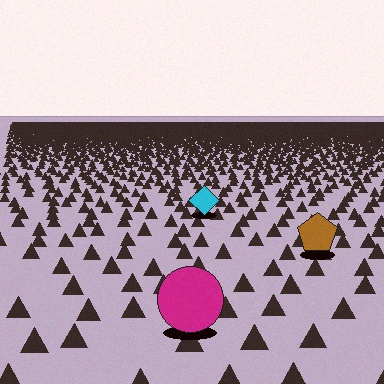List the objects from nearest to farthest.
From nearest to farthest: the magenta circle, the brown pentagon, the cyan diamond.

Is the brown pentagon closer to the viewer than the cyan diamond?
Yes. The brown pentagon is closer — you can tell from the texture gradient: the ground texture is coarser near it.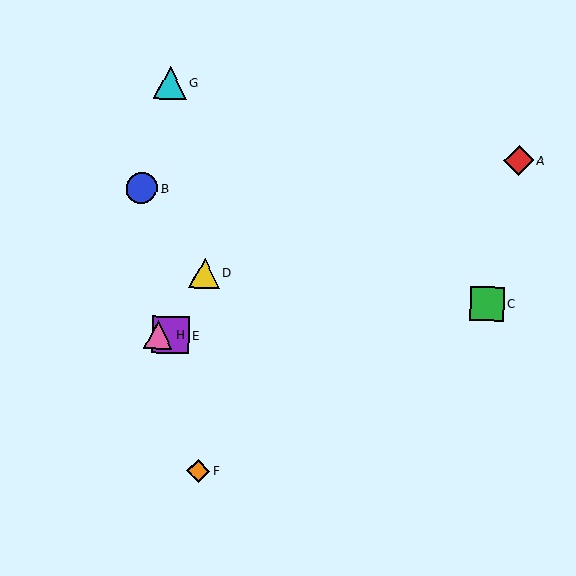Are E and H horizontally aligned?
Yes, both are at y≈335.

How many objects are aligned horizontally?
2 objects (E, H) are aligned horizontally.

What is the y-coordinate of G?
Object G is at y≈83.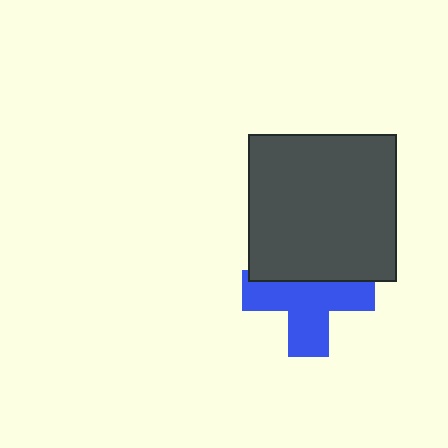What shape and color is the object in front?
The object in front is a dark gray square.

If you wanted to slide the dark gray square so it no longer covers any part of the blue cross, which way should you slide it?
Slide it up — that is the most direct way to separate the two shapes.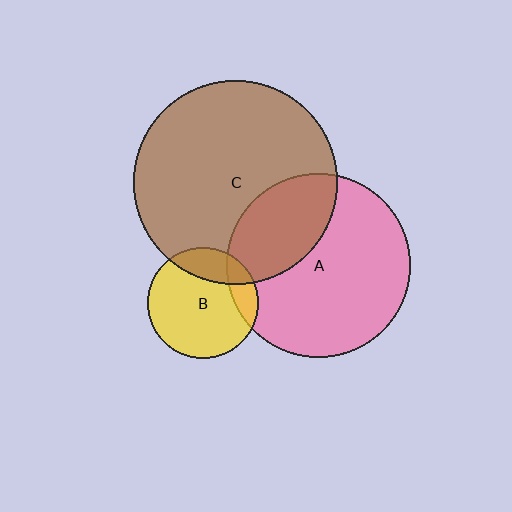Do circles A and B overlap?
Yes.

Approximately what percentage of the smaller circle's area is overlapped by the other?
Approximately 15%.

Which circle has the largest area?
Circle C (brown).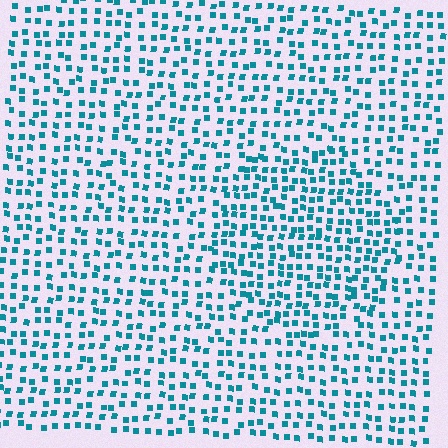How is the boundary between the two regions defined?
The boundary is defined by a change in element density (approximately 1.5x ratio). All elements are the same color, size, and shape.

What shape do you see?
I see a circle.